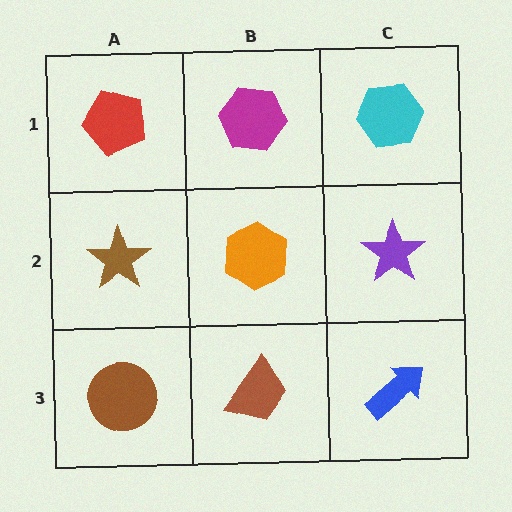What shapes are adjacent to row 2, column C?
A cyan hexagon (row 1, column C), a blue arrow (row 3, column C), an orange hexagon (row 2, column B).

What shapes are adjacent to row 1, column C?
A purple star (row 2, column C), a magenta hexagon (row 1, column B).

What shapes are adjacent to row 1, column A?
A brown star (row 2, column A), a magenta hexagon (row 1, column B).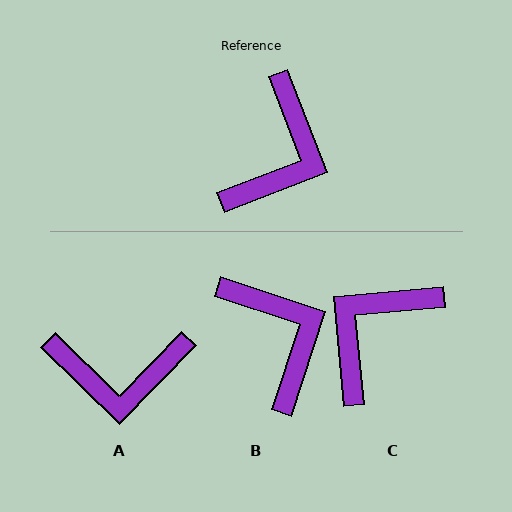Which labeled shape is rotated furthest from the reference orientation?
C, about 164 degrees away.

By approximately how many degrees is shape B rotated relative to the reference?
Approximately 51 degrees counter-clockwise.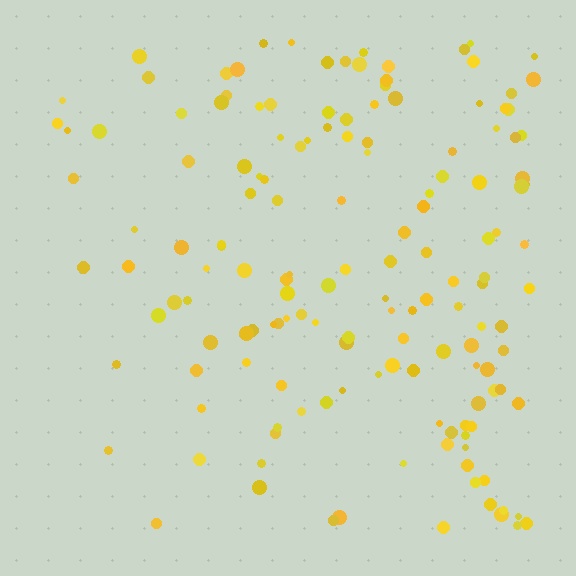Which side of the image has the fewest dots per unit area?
The left.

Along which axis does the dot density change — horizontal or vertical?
Horizontal.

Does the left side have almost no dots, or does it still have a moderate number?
Still a moderate number, just noticeably fewer than the right.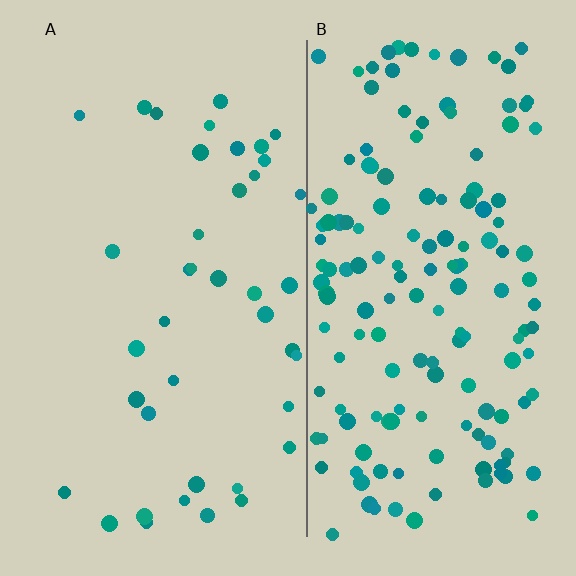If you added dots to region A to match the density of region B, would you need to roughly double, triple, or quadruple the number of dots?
Approximately quadruple.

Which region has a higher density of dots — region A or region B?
B (the right).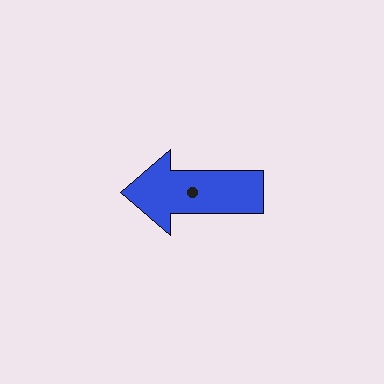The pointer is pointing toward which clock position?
Roughly 9 o'clock.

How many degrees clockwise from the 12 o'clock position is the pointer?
Approximately 270 degrees.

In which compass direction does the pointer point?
West.